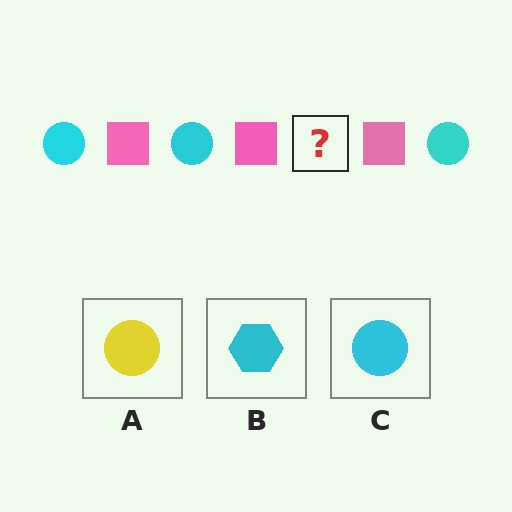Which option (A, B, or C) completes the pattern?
C.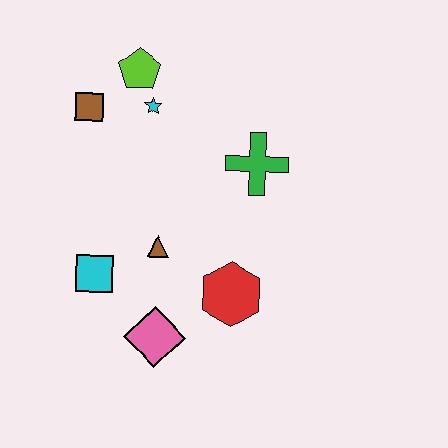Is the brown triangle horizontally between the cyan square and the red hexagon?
Yes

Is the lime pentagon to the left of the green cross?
Yes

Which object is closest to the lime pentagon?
The cyan star is closest to the lime pentagon.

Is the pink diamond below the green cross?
Yes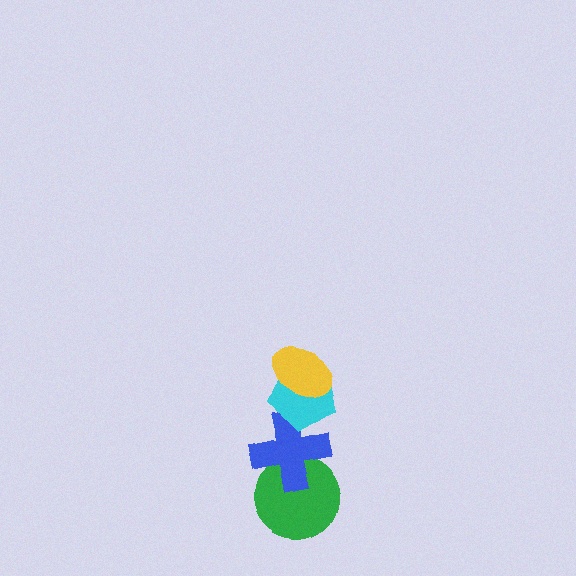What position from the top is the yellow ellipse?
The yellow ellipse is 1st from the top.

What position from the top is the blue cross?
The blue cross is 3rd from the top.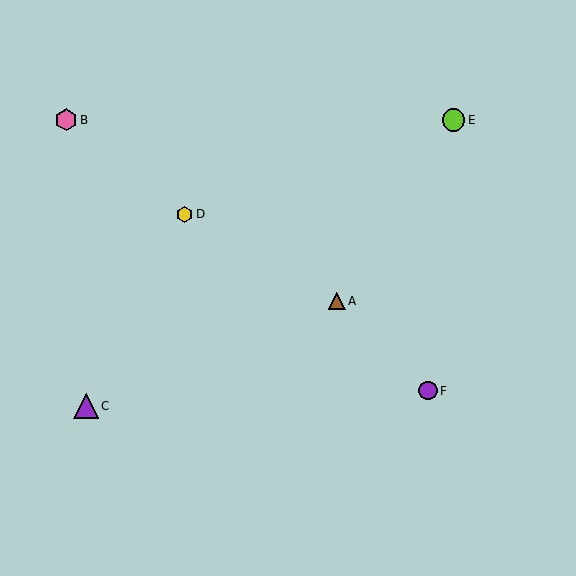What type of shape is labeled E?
Shape E is a lime circle.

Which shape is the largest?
The purple triangle (labeled C) is the largest.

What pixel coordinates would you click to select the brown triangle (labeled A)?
Click at (337, 301) to select the brown triangle A.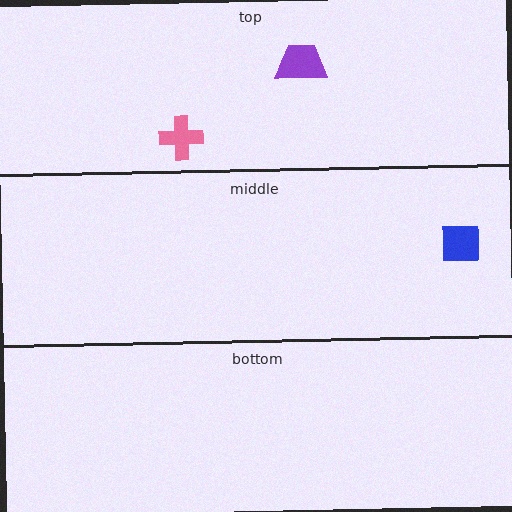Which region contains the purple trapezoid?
The top region.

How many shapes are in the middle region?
1.